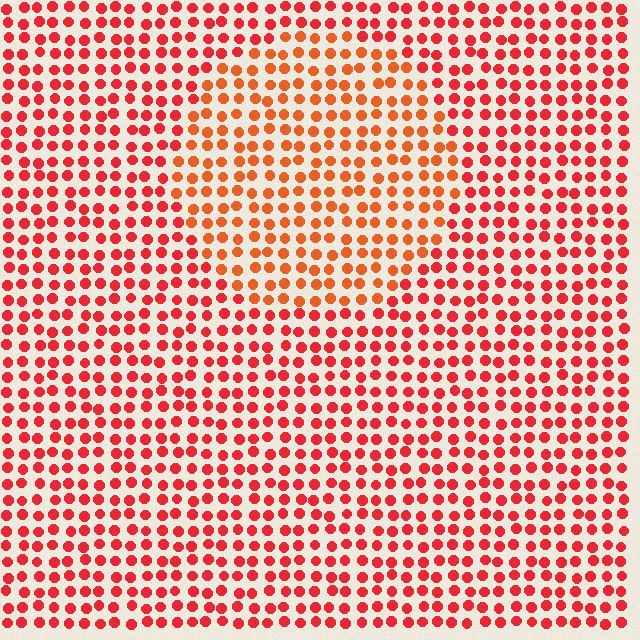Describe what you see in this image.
The image is filled with small red elements in a uniform arrangement. A circle-shaped region is visible where the elements are tinted to a slightly different hue, forming a subtle color boundary.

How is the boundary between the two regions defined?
The boundary is defined purely by a slight shift in hue (about 22 degrees). Spacing, size, and orientation are identical on both sides.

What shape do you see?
I see a circle.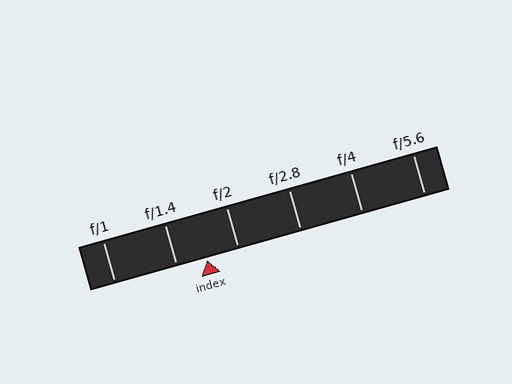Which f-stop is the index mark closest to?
The index mark is closest to f/1.4.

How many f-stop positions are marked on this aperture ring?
There are 6 f-stop positions marked.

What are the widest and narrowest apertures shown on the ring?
The widest aperture shown is f/1 and the narrowest is f/5.6.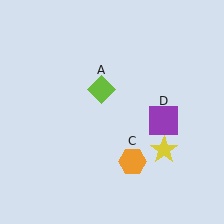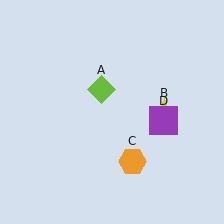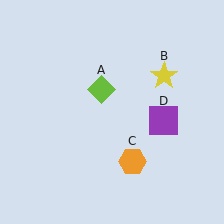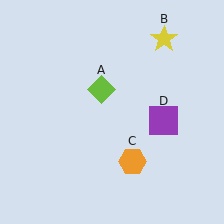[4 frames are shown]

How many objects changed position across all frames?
1 object changed position: yellow star (object B).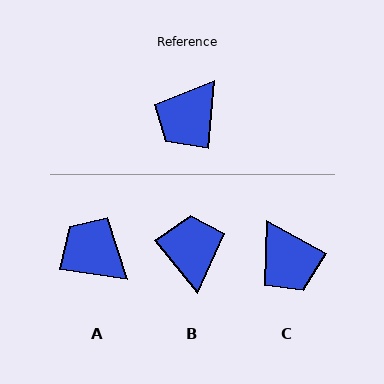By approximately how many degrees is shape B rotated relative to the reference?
Approximately 135 degrees clockwise.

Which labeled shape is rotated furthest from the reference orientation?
B, about 135 degrees away.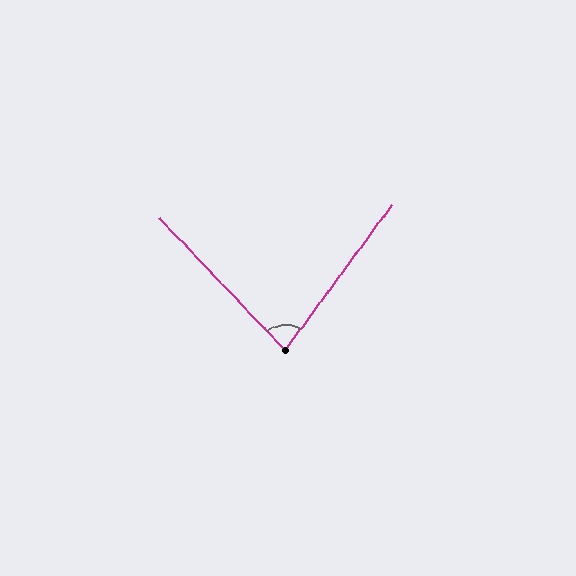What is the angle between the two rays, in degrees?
Approximately 80 degrees.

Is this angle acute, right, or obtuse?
It is acute.